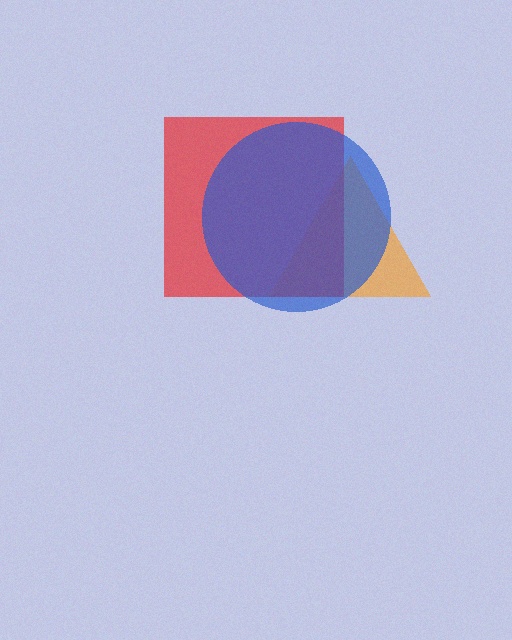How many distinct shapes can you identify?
There are 3 distinct shapes: an orange triangle, a red square, a blue circle.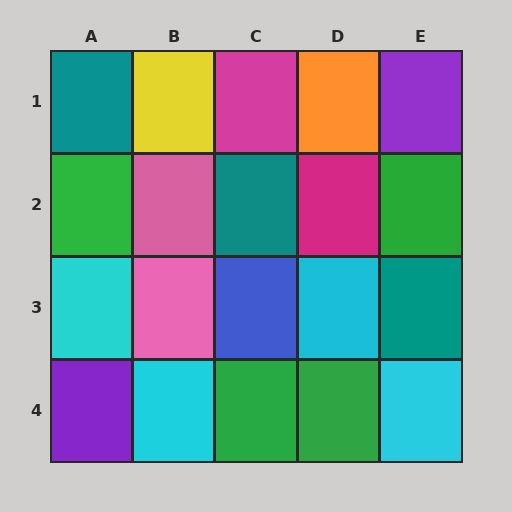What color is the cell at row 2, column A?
Green.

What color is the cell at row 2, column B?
Pink.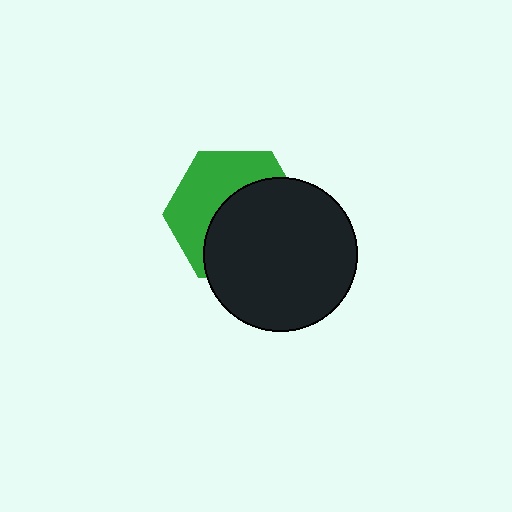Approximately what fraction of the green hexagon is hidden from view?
Roughly 56% of the green hexagon is hidden behind the black circle.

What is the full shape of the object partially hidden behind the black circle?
The partially hidden object is a green hexagon.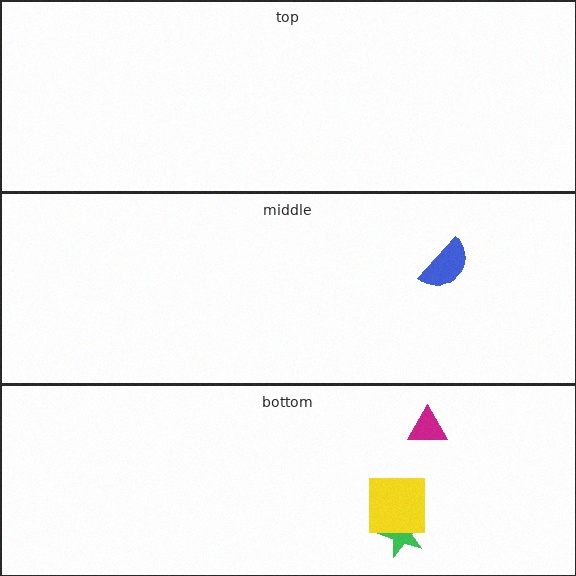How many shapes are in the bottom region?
3.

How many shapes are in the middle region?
1.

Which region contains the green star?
The bottom region.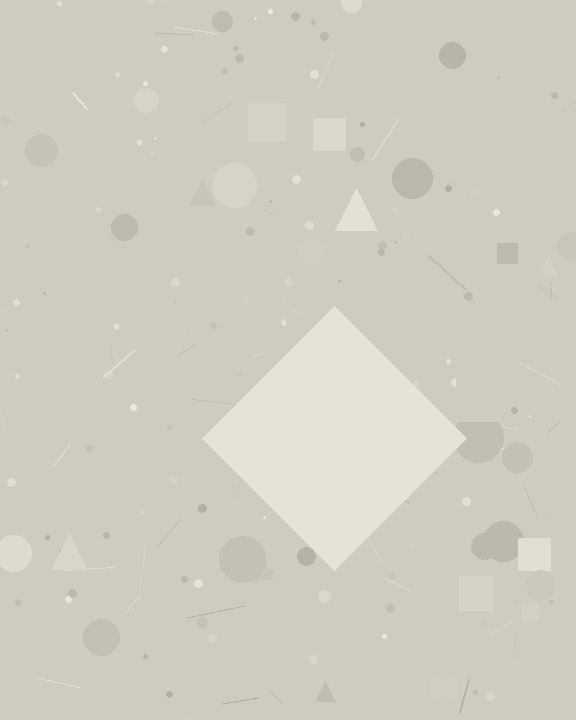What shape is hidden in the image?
A diamond is hidden in the image.